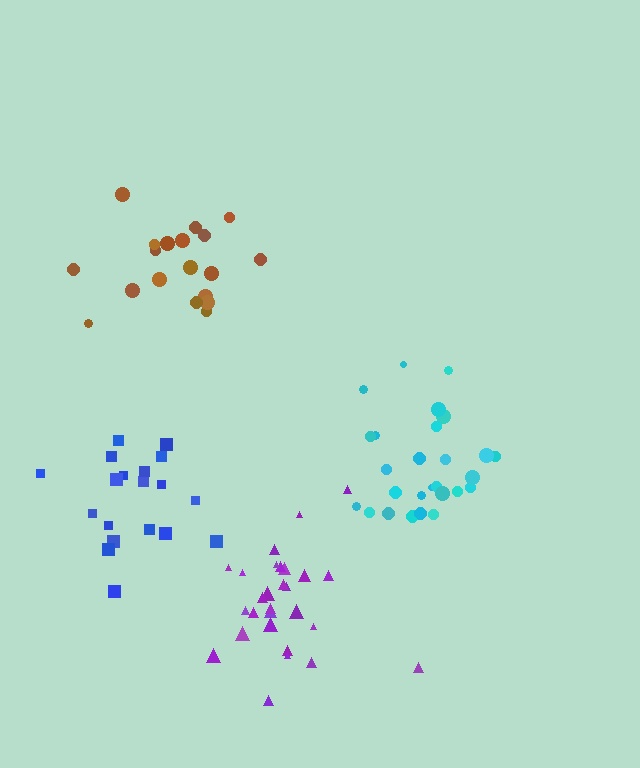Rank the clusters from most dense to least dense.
cyan, purple, blue, brown.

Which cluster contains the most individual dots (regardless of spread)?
Purple (28).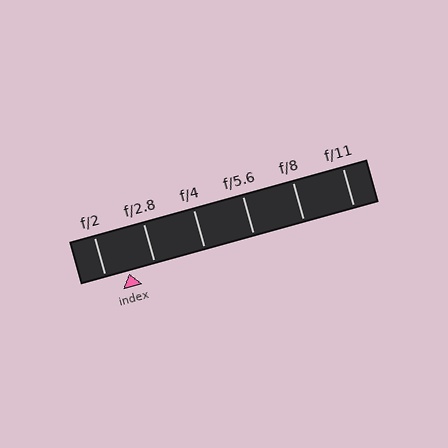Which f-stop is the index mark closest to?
The index mark is closest to f/2.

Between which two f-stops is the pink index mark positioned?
The index mark is between f/2 and f/2.8.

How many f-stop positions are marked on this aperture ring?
There are 6 f-stop positions marked.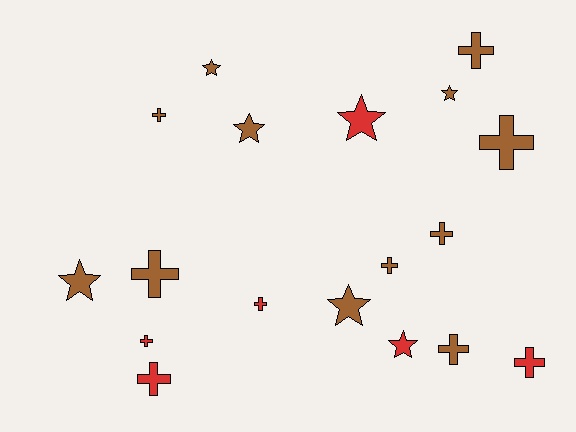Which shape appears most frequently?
Cross, with 11 objects.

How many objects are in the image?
There are 18 objects.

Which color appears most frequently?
Brown, with 12 objects.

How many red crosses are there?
There are 4 red crosses.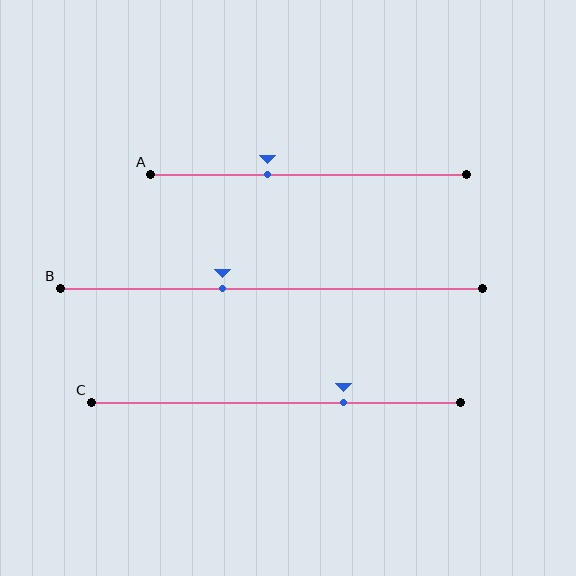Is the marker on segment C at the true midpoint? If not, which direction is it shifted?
No, the marker on segment C is shifted to the right by about 18% of the segment length.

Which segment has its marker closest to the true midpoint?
Segment B has its marker closest to the true midpoint.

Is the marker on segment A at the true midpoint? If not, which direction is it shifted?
No, the marker on segment A is shifted to the left by about 13% of the segment length.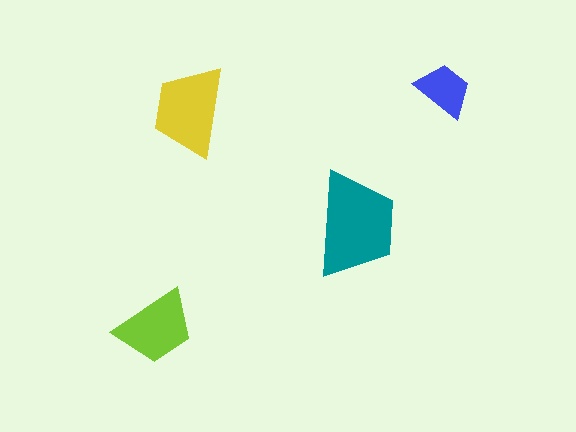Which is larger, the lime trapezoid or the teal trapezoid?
The teal one.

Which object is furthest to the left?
The lime trapezoid is leftmost.